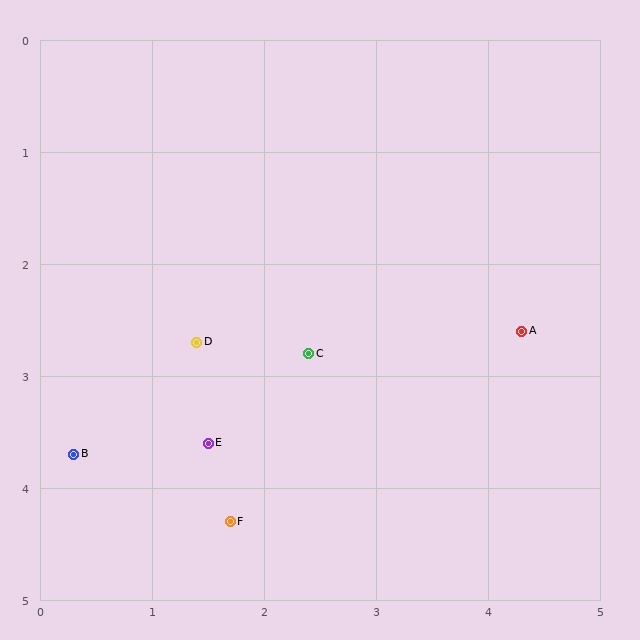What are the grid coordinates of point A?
Point A is at approximately (4.3, 2.6).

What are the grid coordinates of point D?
Point D is at approximately (1.4, 2.7).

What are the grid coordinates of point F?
Point F is at approximately (1.7, 4.3).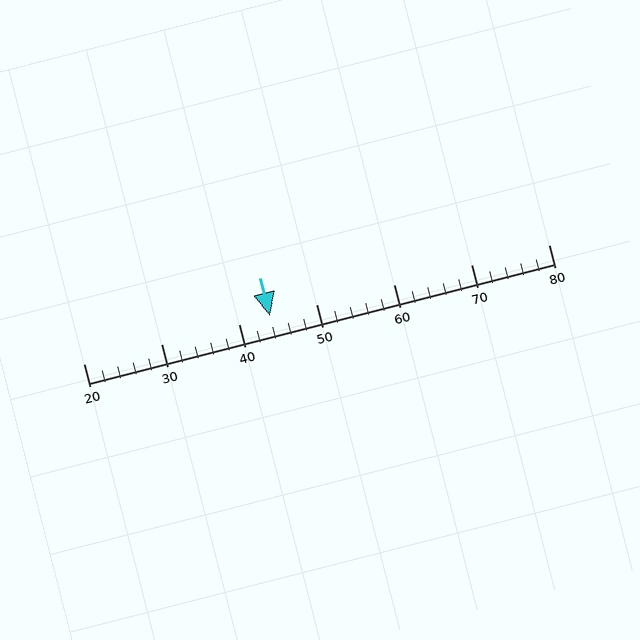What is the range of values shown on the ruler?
The ruler shows values from 20 to 80.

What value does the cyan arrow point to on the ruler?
The cyan arrow points to approximately 44.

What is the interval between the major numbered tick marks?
The major tick marks are spaced 10 units apart.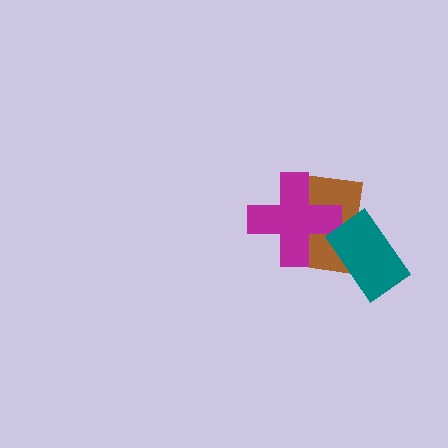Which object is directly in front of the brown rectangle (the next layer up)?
The magenta cross is directly in front of the brown rectangle.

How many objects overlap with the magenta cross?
1 object overlaps with the magenta cross.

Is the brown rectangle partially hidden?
Yes, it is partially covered by another shape.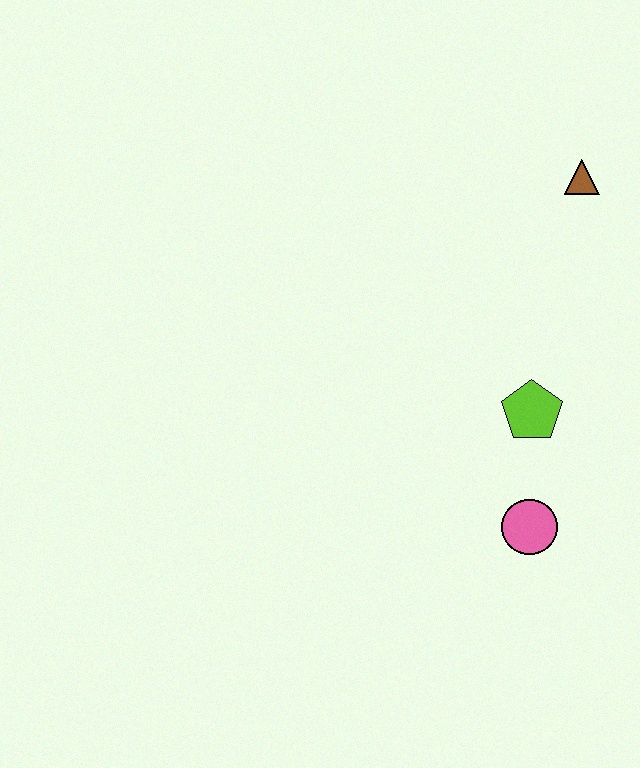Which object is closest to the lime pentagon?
The pink circle is closest to the lime pentagon.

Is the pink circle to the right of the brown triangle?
No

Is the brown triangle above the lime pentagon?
Yes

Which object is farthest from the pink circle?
The brown triangle is farthest from the pink circle.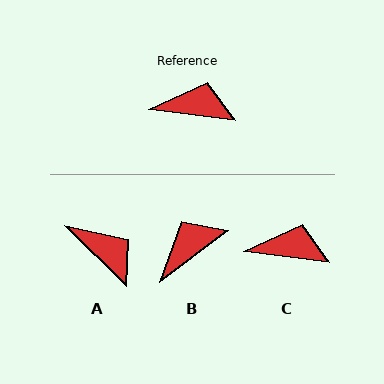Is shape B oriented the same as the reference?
No, it is off by about 44 degrees.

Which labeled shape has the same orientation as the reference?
C.